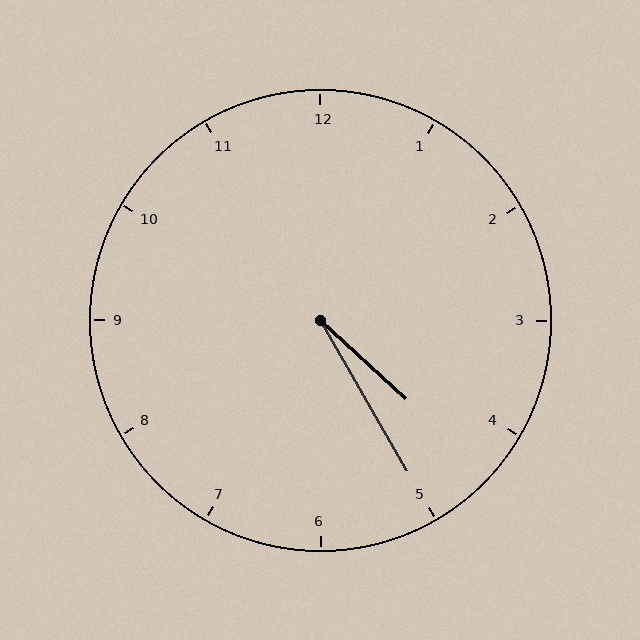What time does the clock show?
4:25.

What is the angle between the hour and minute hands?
Approximately 18 degrees.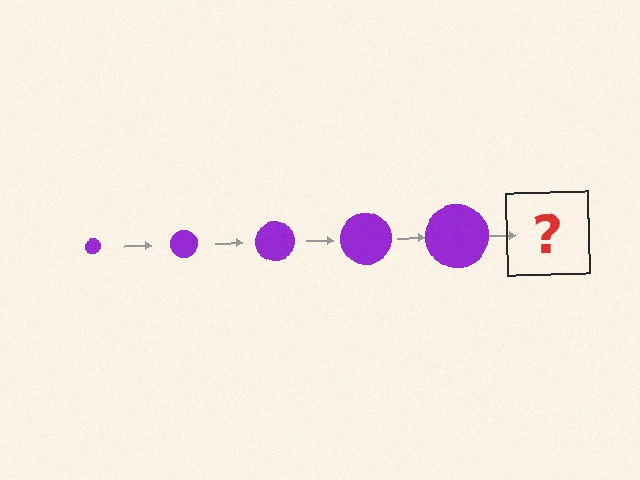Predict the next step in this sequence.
The next step is a purple circle, larger than the previous one.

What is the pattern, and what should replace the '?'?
The pattern is that the circle gets progressively larger each step. The '?' should be a purple circle, larger than the previous one.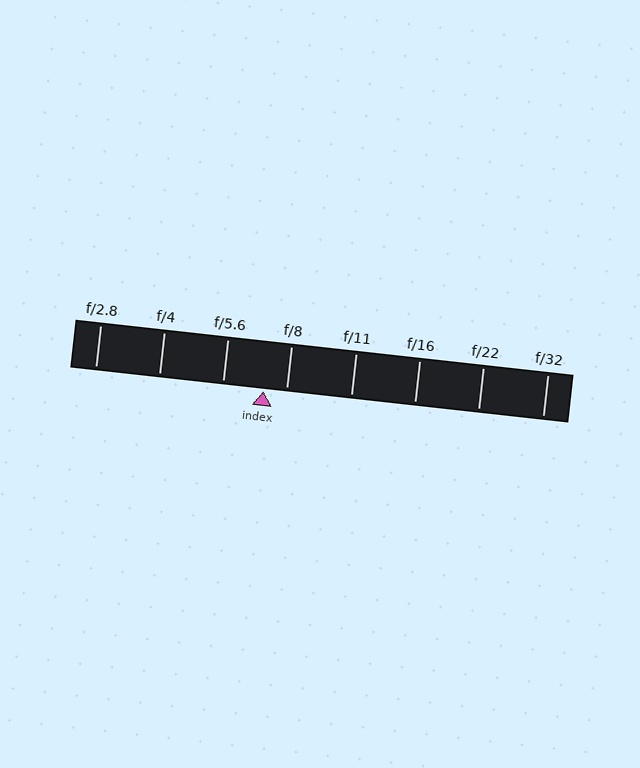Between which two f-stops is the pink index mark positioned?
The index mark is between f/5.6 and f/8.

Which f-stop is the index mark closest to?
The index mark is closest to f/8.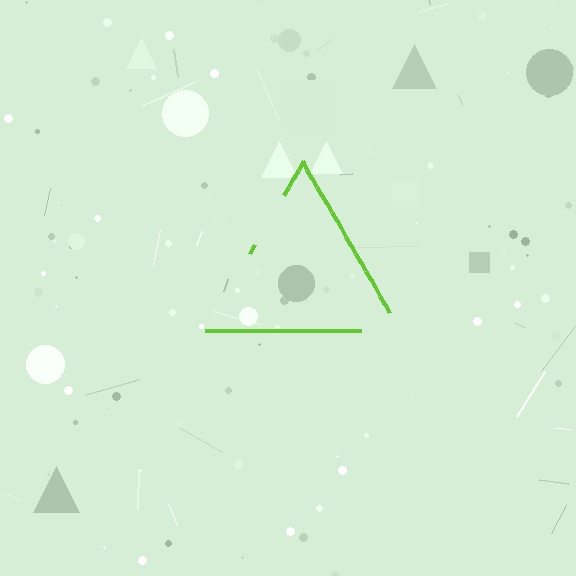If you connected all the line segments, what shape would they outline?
They would outline a triangle.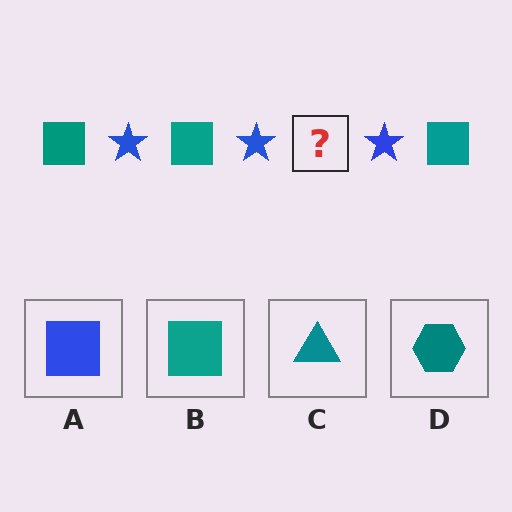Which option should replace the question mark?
Option B.